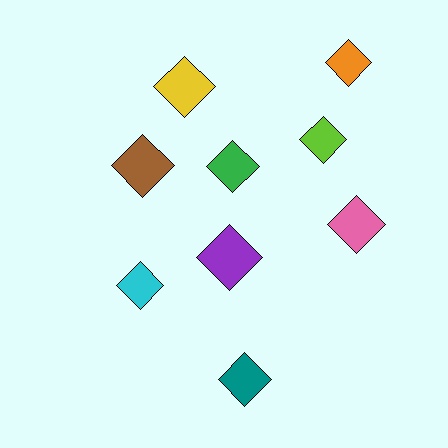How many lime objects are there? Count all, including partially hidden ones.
There is 1 lime object.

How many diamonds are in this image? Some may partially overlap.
There are 9 diamonds.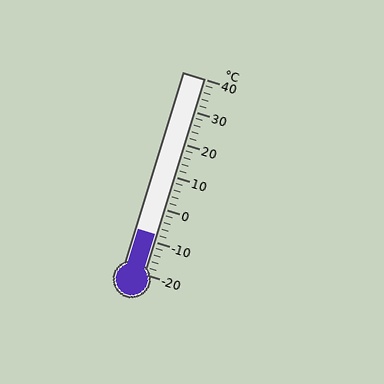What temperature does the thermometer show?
The thermometer shows approximately -8°C.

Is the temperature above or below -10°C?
The temperature is above -10°C.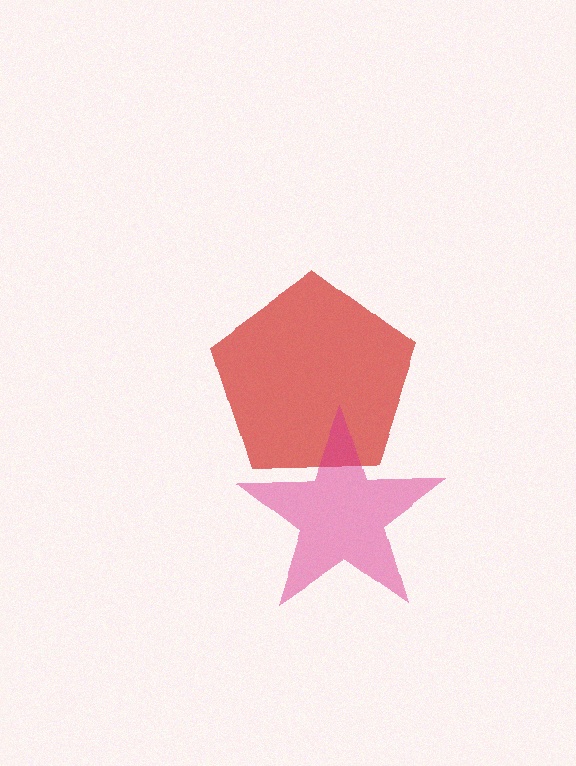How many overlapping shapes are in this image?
There are 2 overlapping shapes in the image.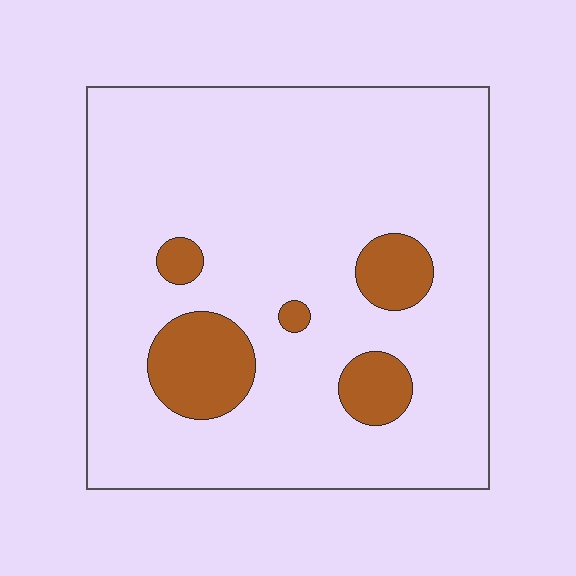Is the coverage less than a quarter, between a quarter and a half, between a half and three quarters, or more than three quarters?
Less than a quarter.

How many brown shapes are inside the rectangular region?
5.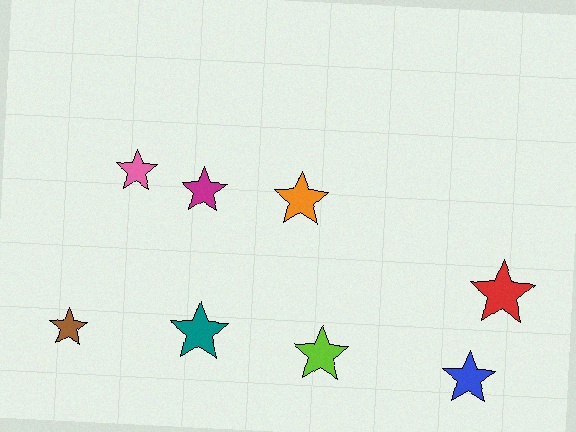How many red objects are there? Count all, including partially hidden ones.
There is 1 red object.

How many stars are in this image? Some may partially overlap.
There are 8 stars.